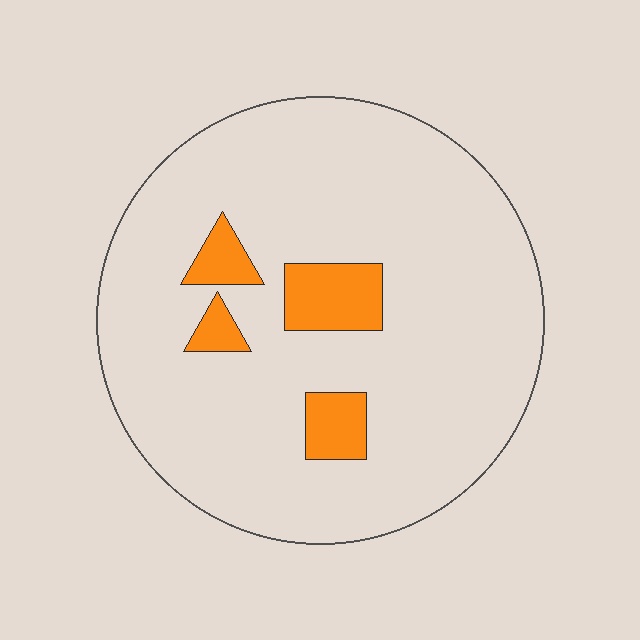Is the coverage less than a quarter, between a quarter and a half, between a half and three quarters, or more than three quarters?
Less than a quarter.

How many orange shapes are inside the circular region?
4.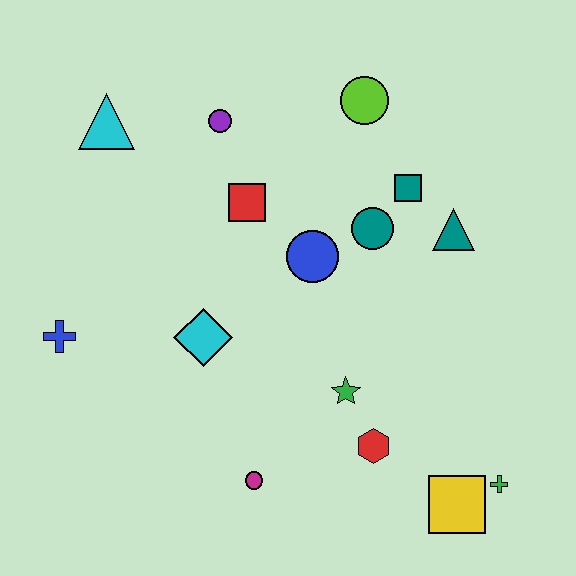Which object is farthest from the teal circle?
The blue cross is farthest from the teal circle.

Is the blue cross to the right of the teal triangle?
No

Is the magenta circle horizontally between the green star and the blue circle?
No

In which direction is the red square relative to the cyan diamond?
The red square is above the cyan diamond.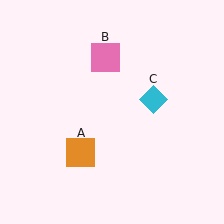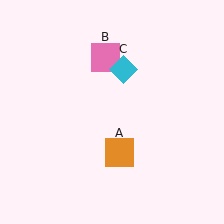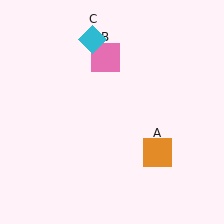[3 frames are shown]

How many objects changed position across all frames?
2 objects changed position: orange square (object A), cyan diamond (object C).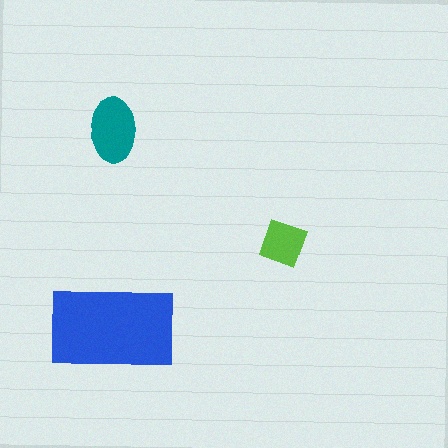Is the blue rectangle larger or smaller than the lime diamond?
Larger.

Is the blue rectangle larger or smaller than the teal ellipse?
Larger.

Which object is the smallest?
The lime diamond.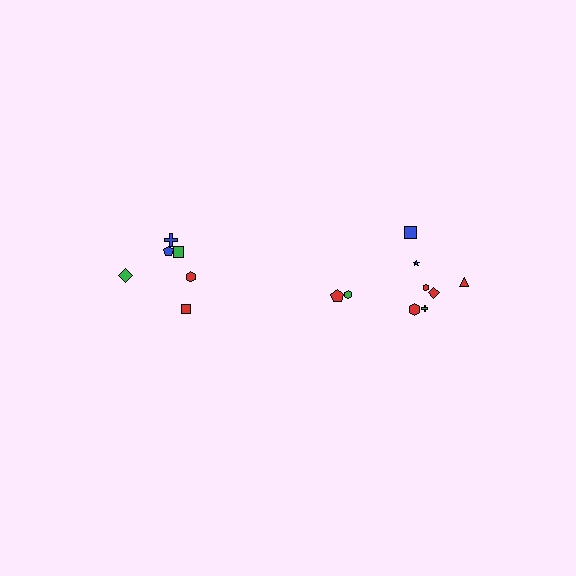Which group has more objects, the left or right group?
The right group.